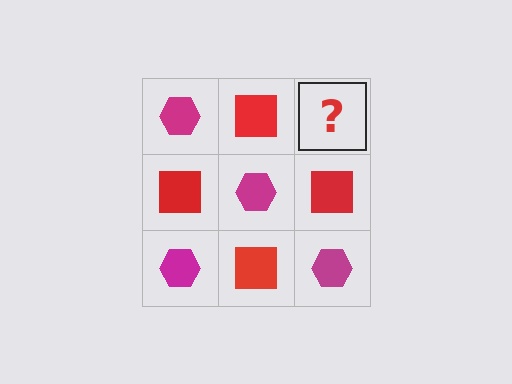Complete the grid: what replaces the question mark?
The question mark should be replaced with a magenta hexagon.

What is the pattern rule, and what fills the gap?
The rule is that it alternates magenta hexagon and red square in a checkerboard pattern. The gap should be filled with a magenta hexagon.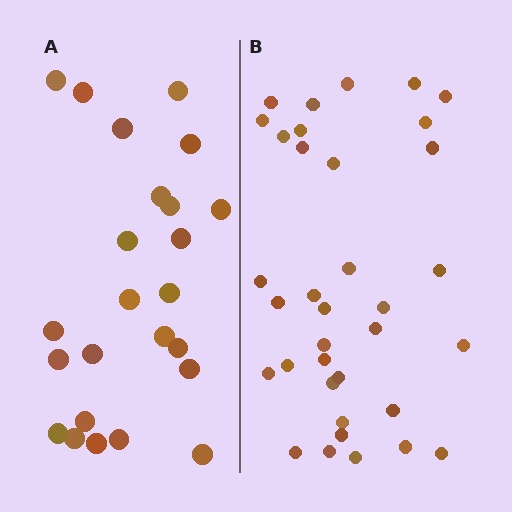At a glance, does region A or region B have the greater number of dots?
Region B (the right region) has more dots.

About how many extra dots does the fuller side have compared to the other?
Region B has roughly 12 or so more dots than region A.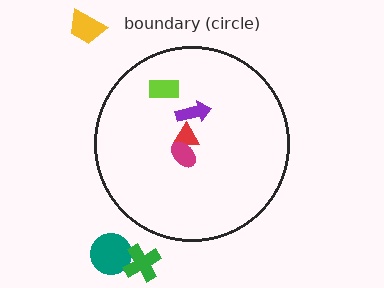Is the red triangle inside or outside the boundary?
Inside.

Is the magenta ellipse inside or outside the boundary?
Inside.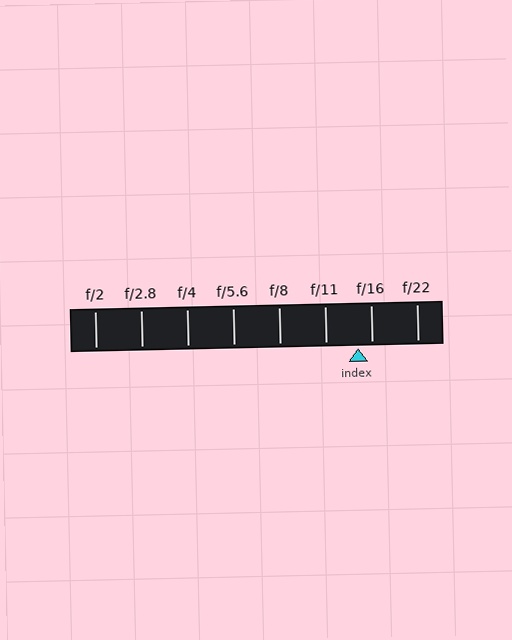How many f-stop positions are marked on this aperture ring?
There are 8 f-stop positions marked.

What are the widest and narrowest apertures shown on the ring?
The widest aperture shown is f/2 and the narrowest is f/22.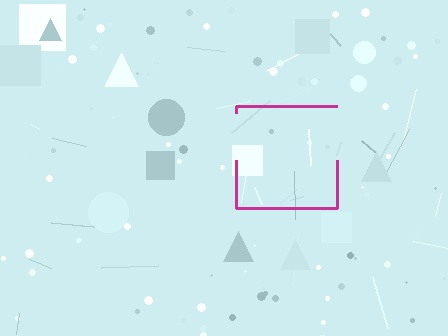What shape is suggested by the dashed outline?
The dashed outline suggests a square.